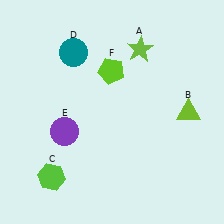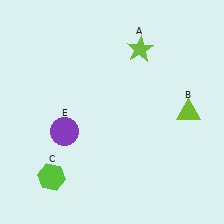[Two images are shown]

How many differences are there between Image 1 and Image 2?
There are 2 differences between the two images.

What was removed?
The teal circle (D), the lime pentagon (F) were removed in Image 2.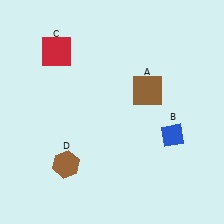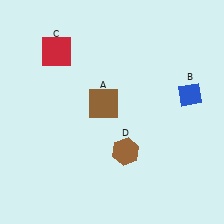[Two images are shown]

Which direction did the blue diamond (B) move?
The blue diamond (B) moved up.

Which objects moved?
The objects that moved are: the brown square (A), the blue diamond (B), the brown hexagon (D).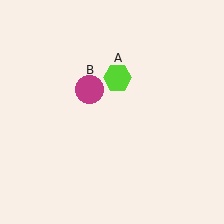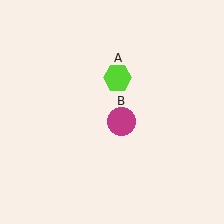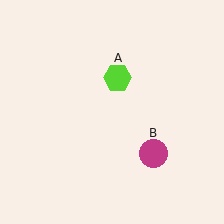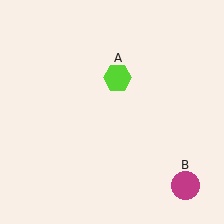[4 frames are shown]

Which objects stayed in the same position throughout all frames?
Lime hexagon (object A) remained stationary.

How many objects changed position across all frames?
1 object changed position: magenta circle (object B).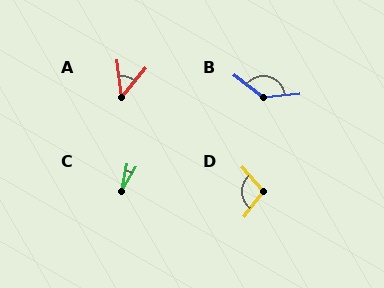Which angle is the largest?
B, at approximately 137 degrees.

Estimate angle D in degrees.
Approximately 100 degrees.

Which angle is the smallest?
C, at approximately 19 degrees.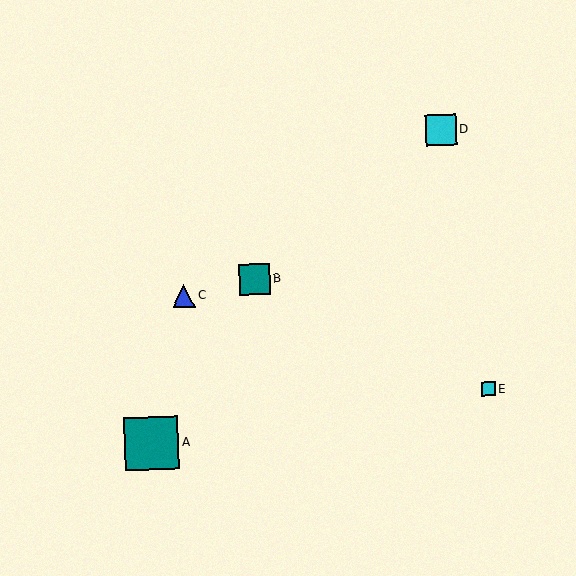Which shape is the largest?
The teal square (labeled A) is the largest.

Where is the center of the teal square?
The center of the teal square is at (254, 280).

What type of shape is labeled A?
Shape A is a teal square.